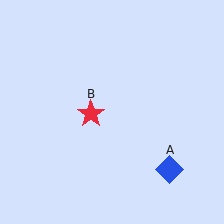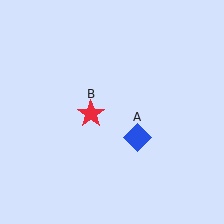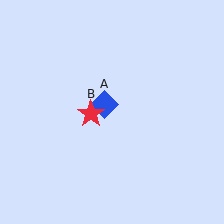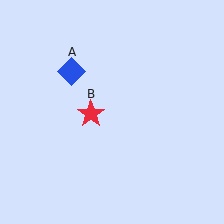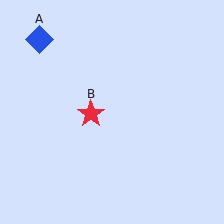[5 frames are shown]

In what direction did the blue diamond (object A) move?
The blue diamond (object A) moved up and to the left.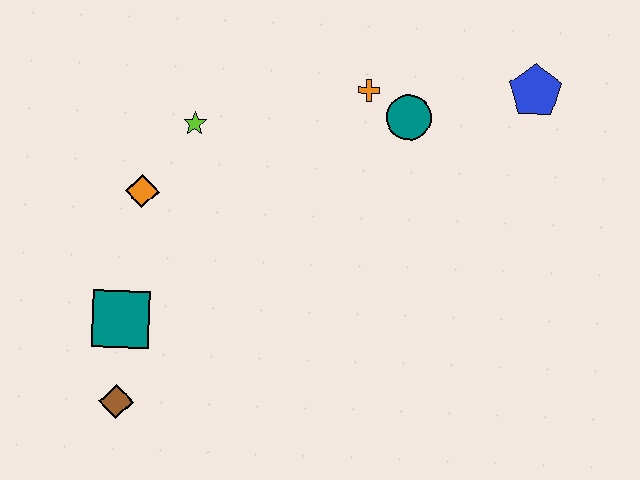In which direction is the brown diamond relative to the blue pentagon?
The brown diamond is to the left of the blue pentagon.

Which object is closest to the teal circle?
The orange cross is closest to the teal circle.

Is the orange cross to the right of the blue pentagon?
No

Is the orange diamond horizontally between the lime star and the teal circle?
No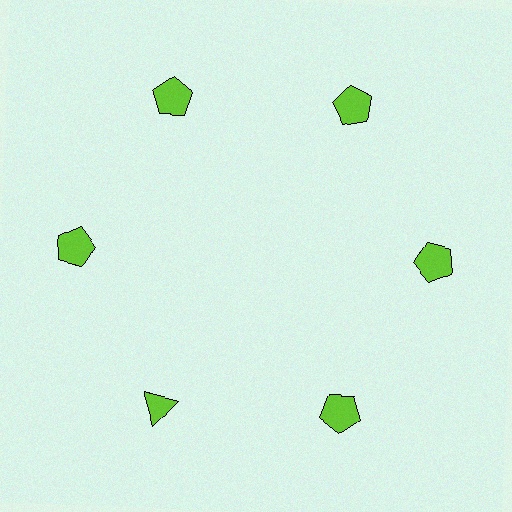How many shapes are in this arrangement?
There are 6 shapes arranged in a ring pattern.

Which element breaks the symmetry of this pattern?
The lime triangle at roughly the 7 o'clock position breaks the symmetry. All other shapes are lime pentagons.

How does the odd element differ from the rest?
It has a different shape: triangle instead of pentagon.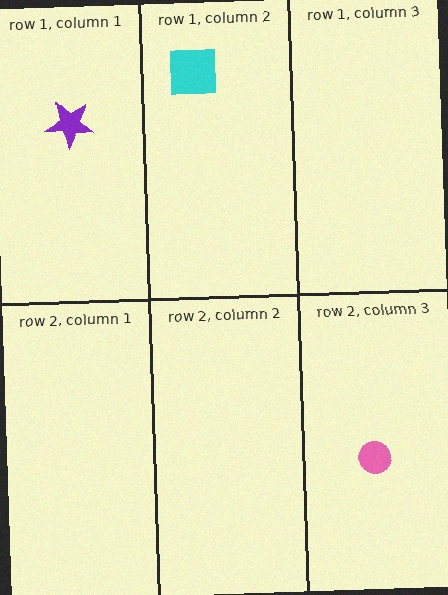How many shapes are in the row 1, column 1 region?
1.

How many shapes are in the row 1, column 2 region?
1.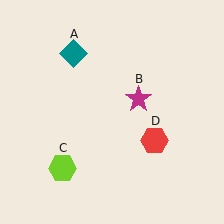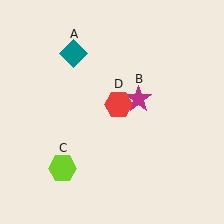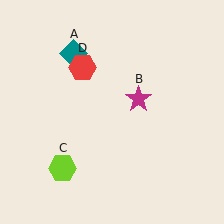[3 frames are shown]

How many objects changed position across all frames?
1 object changed position: red hexagon (object D).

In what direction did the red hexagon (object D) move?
The red hexagon (object D) moved up and to the left.